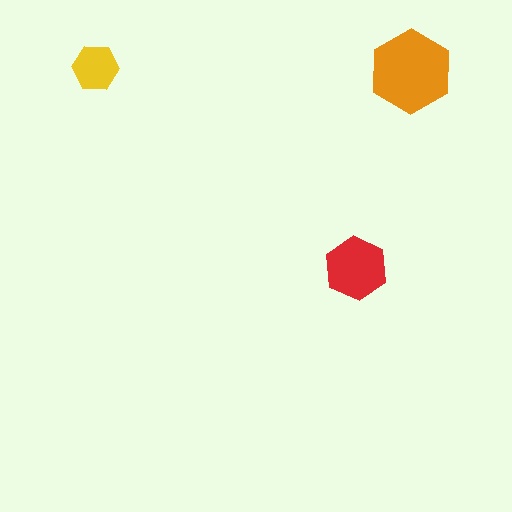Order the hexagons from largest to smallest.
the orange one, the red one, the yellow one.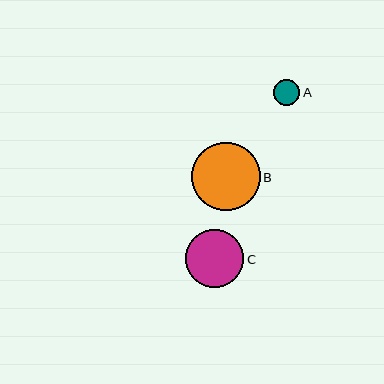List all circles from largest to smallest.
From largest to smallest: B, C, A.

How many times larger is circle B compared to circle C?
Circle B is approximately 1.2 times the size of circle C.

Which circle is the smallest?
Circle A is the smallest with a size of approximately 26 pixels.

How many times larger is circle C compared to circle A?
Circle C is approximately 2.2 times the size of circle A.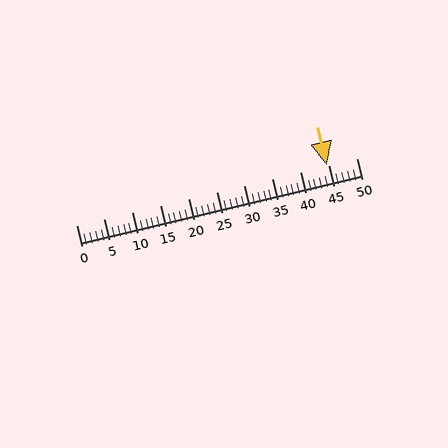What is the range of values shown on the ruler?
The ruler shows values from 0 to 50.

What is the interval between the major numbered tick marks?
The major tick marks are spaced 5 units apart.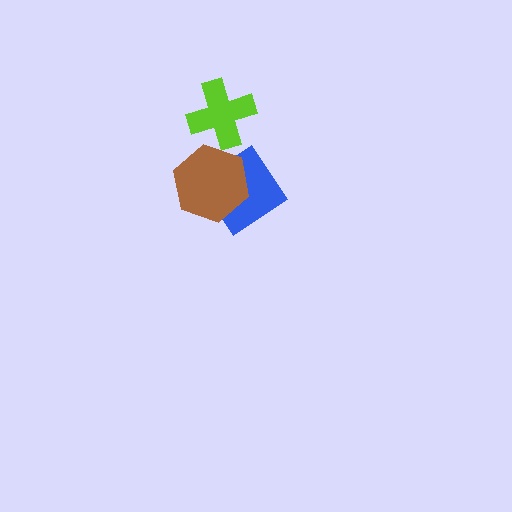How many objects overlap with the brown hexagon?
1 object overlaps with the brown hexagon.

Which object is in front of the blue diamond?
The brown hexagon is in front of the blue diamond.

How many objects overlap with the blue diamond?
1 object overlaps with the blue diamond.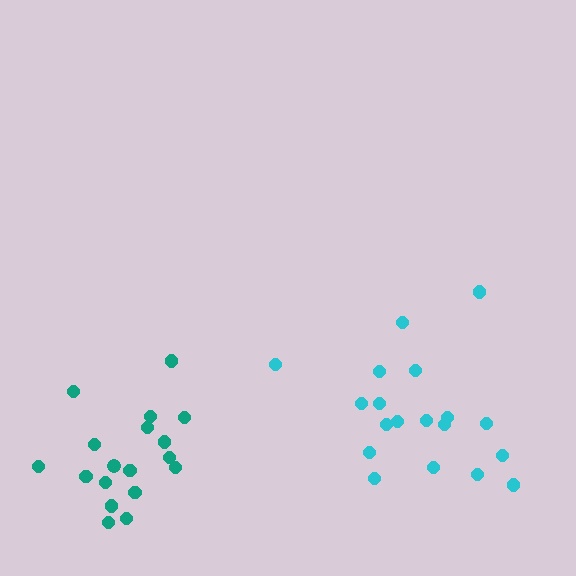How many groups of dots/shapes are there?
There are 2 groups.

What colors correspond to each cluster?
The clusters are colored: cyan, teal.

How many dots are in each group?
Group 1: 19 dots, Group 2: 18 dots (37 total).